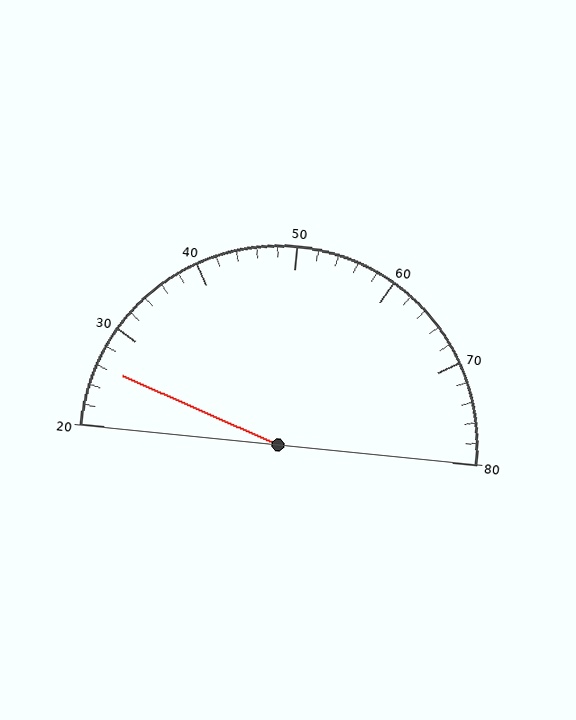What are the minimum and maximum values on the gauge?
The gauge ranges from 20 to 80.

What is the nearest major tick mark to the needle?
The nearest major tick mark is 30.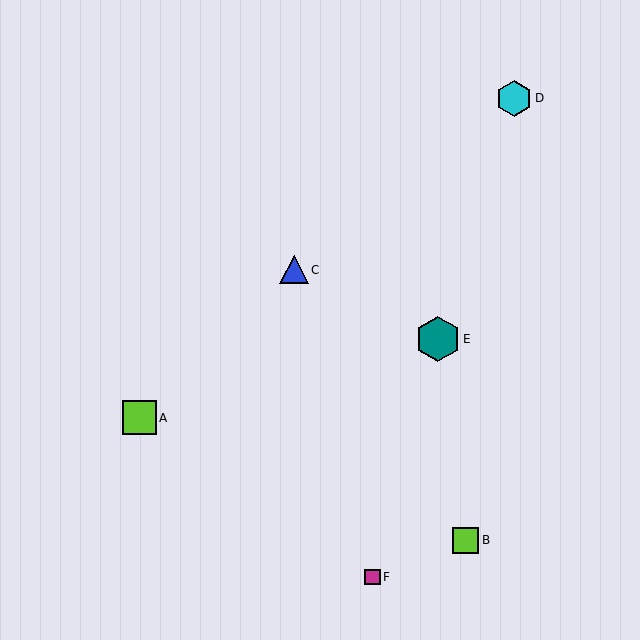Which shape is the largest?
The teal hexagon (labeled E) is the largest.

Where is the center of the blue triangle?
The center of the blue triangle is at (294, 270).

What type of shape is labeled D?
Shape D is a cyan hexagon.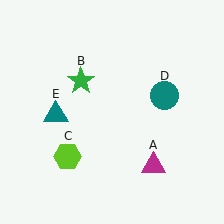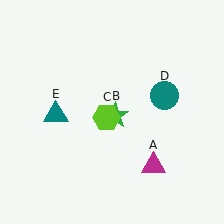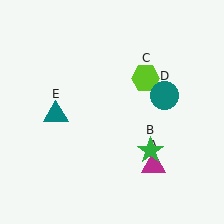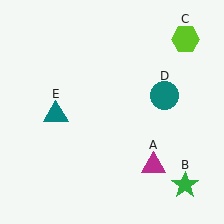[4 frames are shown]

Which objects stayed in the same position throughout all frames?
Magenta triangle (object A) and teal circle (object D) and teal triangle (object E) remained stationary.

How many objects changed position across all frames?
2 objects changed position: green star (object B), lime hexagon (object C).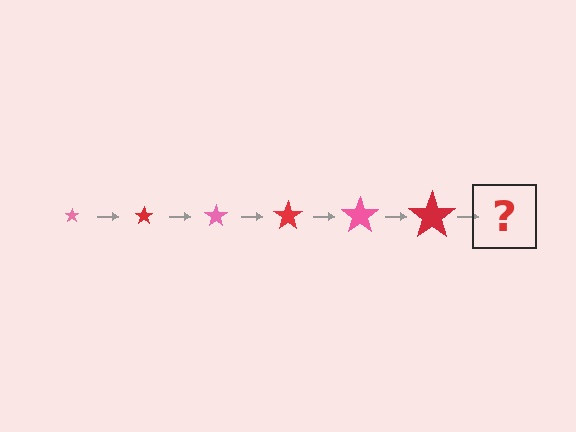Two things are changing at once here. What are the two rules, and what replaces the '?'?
The two rules are that the star grows larger each step and the color cycles through pink and red. The '?' should be a pink star, larger than the previous one.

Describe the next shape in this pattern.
It should be a pink star, larger than the previous one.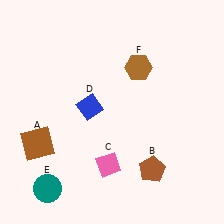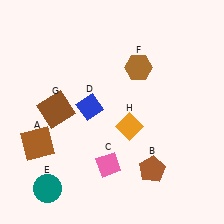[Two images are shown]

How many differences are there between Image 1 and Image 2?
There are 2 differences between the two images.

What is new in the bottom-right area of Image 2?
An orange diamond (H) was added in the bottom-right area of Image 2.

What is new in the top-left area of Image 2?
A brown square (G) was added in the top-left area of Image 2.